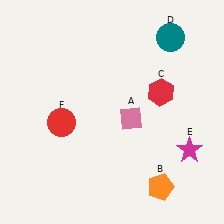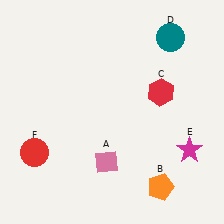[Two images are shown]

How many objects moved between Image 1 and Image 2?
2 objects moved between the two images.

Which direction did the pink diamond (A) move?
The pink diamond (A) moved down.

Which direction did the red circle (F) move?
The red circle (F) moved down.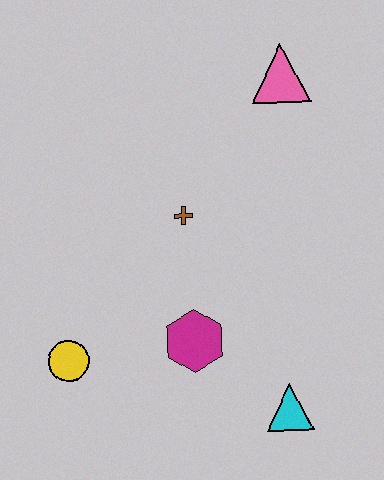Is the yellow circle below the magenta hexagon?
Yes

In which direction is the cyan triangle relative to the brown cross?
The cyan triangle is below the brown cross.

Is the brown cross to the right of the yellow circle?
Yes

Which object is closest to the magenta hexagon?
The cyan triangle is closest to the magenta hexagon.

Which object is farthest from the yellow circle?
The pink triangle is farthest from the yellow circle.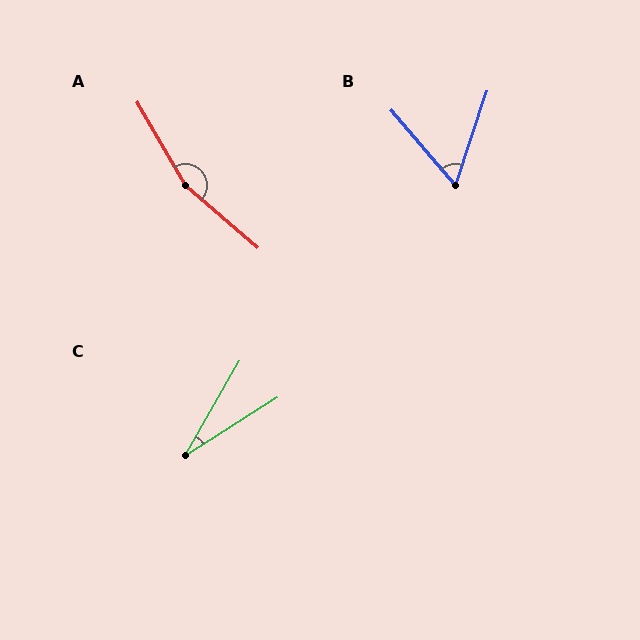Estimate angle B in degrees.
Approximately 59 degrees.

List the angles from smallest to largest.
C (28°), B (59°), A (161°).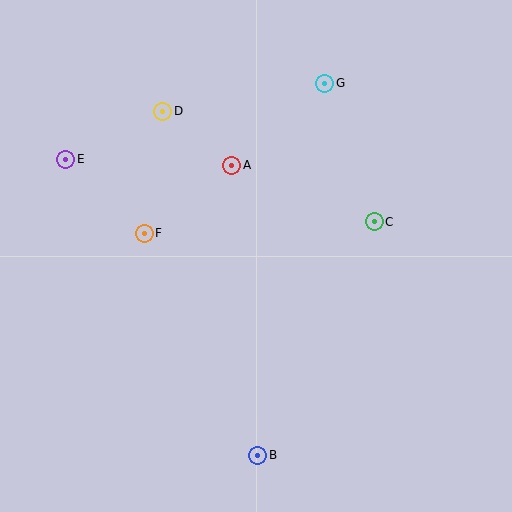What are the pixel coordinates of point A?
Point A is at (232, 165).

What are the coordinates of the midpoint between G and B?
The midpoint between G and B is at (291, 269).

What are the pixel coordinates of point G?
Point G is at (325, 83).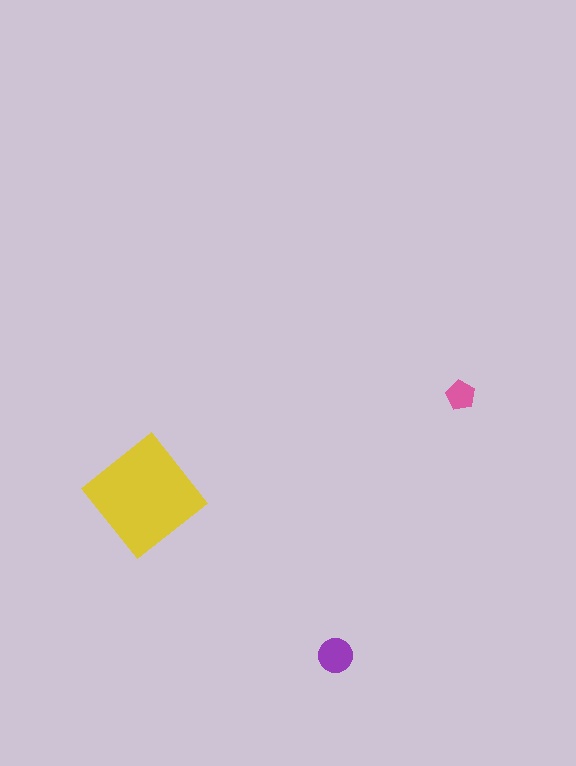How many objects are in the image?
There are 3 objects in the image.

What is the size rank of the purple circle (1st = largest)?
2nd.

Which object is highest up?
The pink pentagon is topmost.